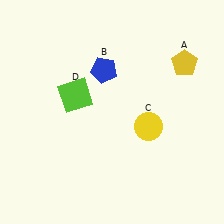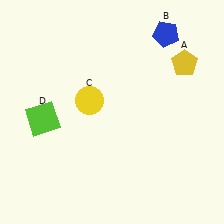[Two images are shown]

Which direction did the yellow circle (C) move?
The yellow circle (C) moved left.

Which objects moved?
The objects that moved are: the blue pentagon (B), the yellow circle (C), the lime square (D).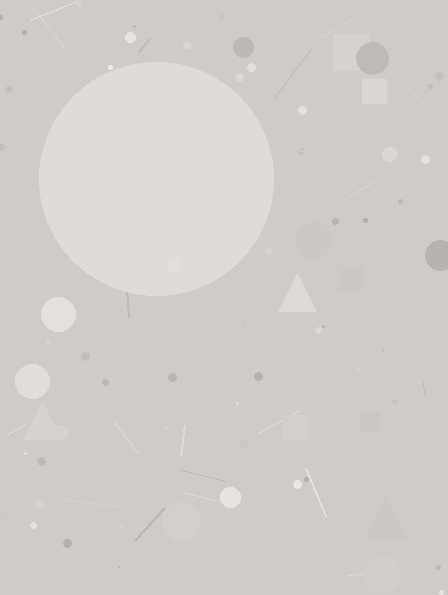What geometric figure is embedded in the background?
A circle is embedded in the background.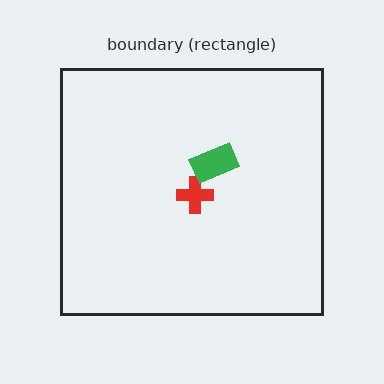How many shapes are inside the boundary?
2 inside, 0 outside.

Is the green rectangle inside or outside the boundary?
Inside.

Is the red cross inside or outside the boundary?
Inside.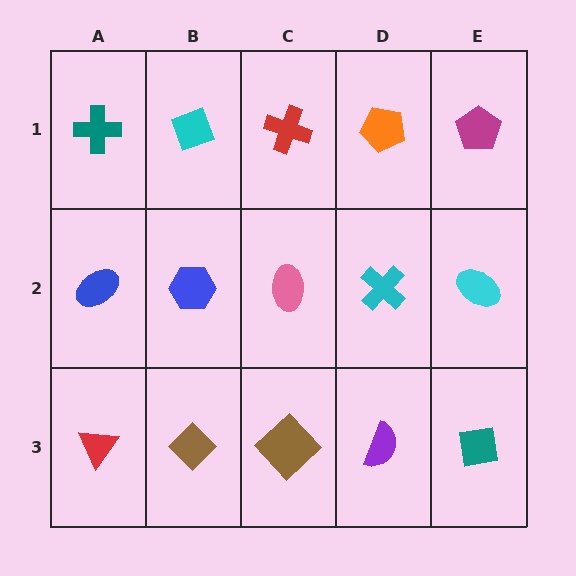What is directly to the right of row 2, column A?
A blue hexagon.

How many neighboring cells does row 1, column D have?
3.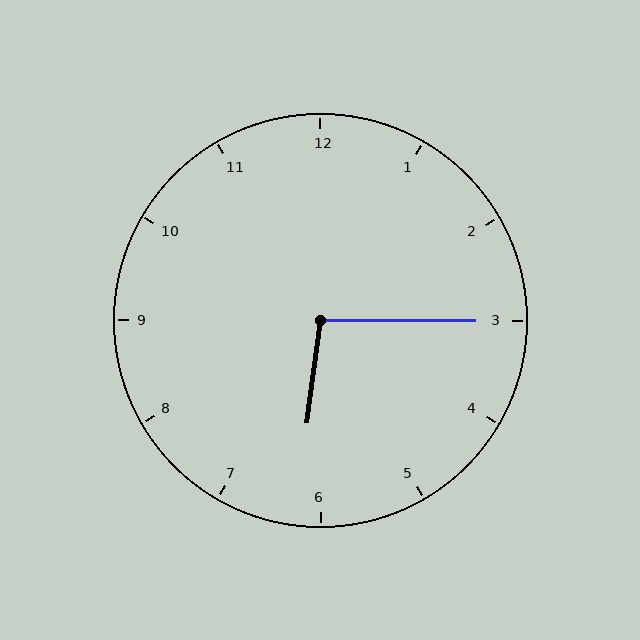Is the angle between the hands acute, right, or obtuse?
It is obtuse.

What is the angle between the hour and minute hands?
Approximately 98 degrees.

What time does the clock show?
6:15.